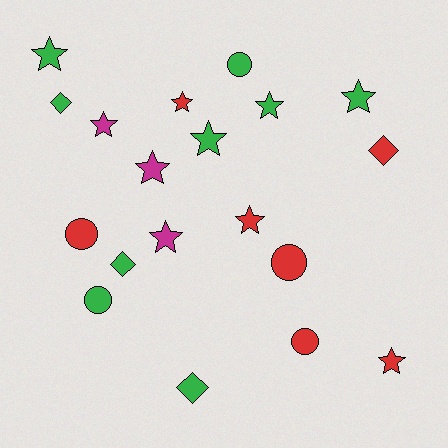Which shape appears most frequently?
Star, with 10 objects.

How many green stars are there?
There are 4 green stars.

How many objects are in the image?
There are 19 objects.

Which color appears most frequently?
Green, with 9 objects.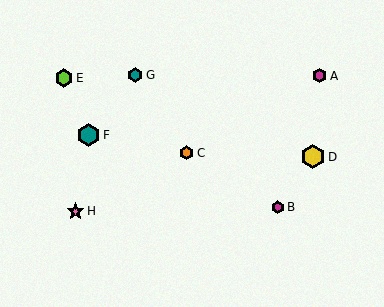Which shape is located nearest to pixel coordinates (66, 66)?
The lime hexagon (labeled E) at (64, 78) is nearest to that location.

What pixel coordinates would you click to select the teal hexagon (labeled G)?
Click at (135, 75) to select the teal hexagon G.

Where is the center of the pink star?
The center of the pink star is at (75, 211).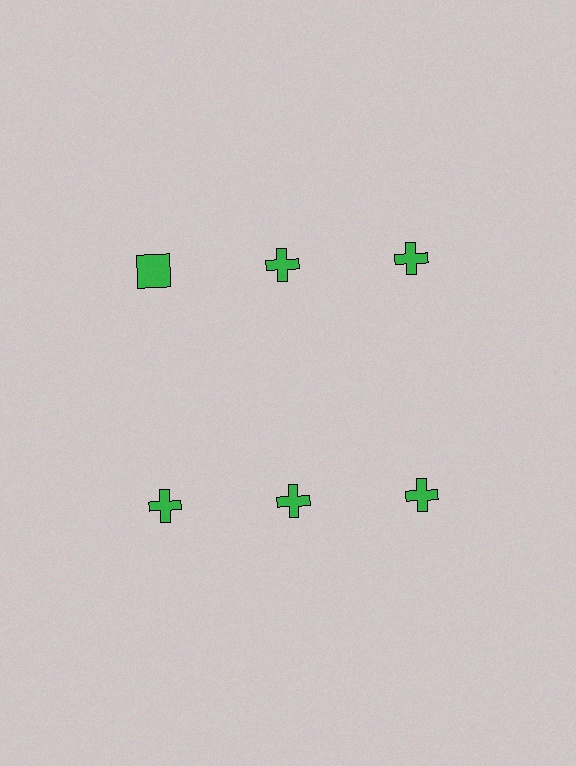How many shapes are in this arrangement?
There are 6 shapes arranged in a grid pattern.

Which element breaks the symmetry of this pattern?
The green square in the top row, leftmost column breaks the symmetry. All other shapes are green crosses.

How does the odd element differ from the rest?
It has a different shape: square instead of cross.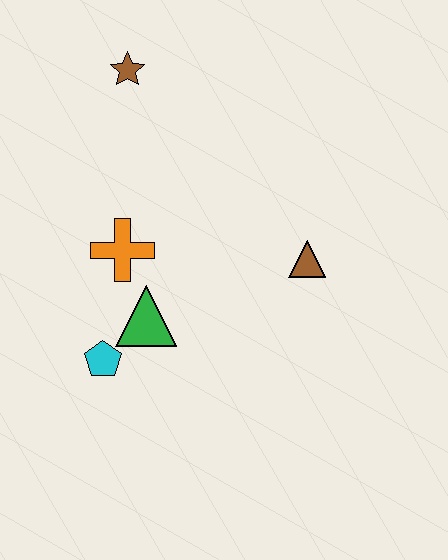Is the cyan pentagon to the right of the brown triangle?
No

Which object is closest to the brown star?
The orange cross is closest to the brown star.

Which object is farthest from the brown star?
The cyan pentagon is farthest from the brown star.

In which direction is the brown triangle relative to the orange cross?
The brown triangle is to the right of the orange cross.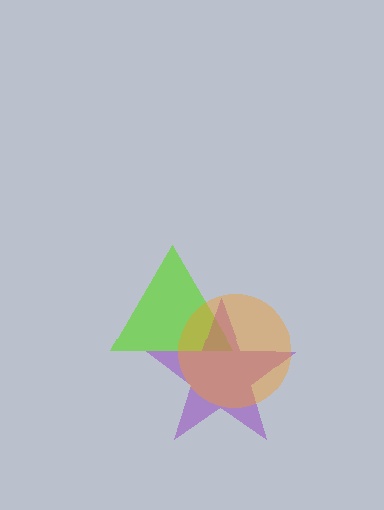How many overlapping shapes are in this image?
There are 3 overlapping shapes in the image.